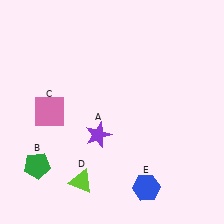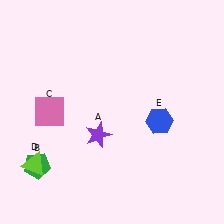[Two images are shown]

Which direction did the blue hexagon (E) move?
The blue hexagon (E) moved up.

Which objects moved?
The objects that moved are: the lime triangle (D), the blue hexagon (E).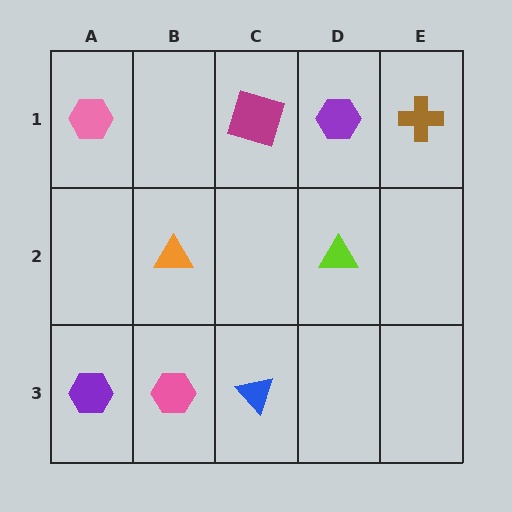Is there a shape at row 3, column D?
No, that cell is empty.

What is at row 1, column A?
A pink hexagon.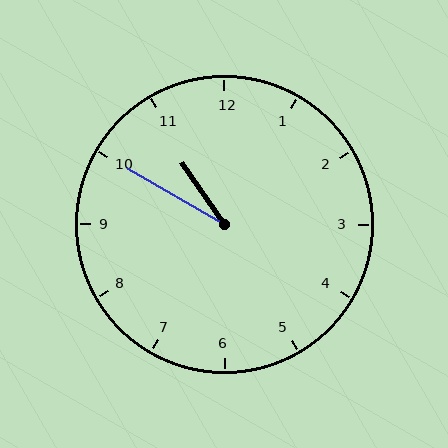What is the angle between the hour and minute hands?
Approximately 25 degrees.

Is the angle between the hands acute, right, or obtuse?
It is acute.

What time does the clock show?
10:50.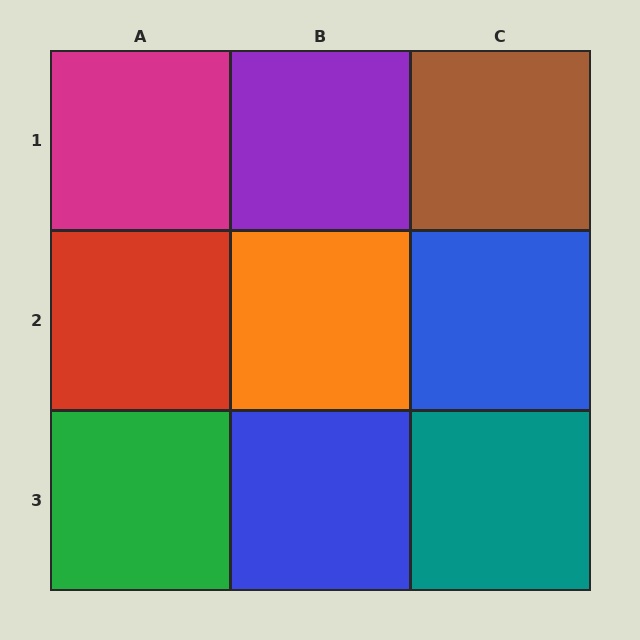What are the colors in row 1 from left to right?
Magenta, purple, brown.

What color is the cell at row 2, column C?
Blue.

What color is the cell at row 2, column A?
Red.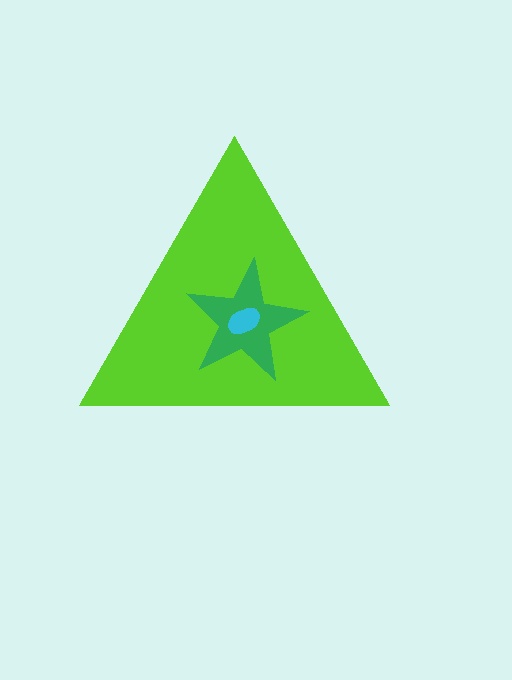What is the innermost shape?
The cyan ellipse.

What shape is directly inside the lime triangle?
The green star.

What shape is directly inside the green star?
The cyan ellipse.